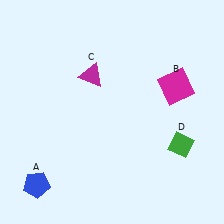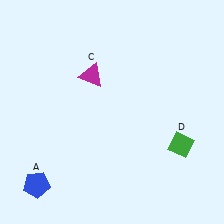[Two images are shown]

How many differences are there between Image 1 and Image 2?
There is 1 difference between the two images.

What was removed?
The magenta square (B) was removed in Image 2.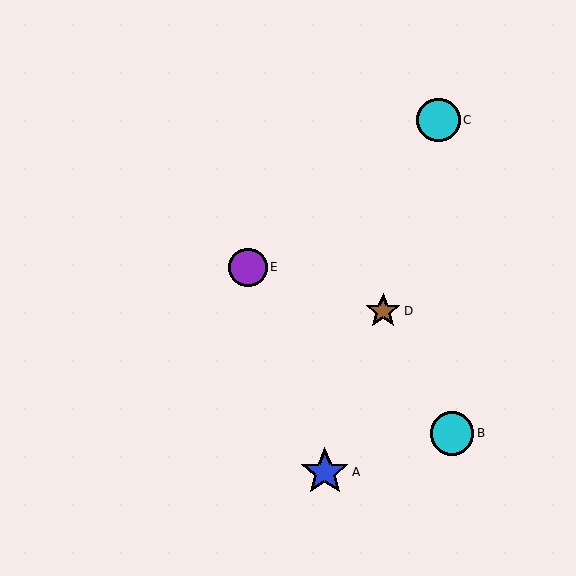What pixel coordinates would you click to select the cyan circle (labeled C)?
Click at (438, 120) to select the cyan circle C.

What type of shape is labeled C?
Shape C is a cyan circle.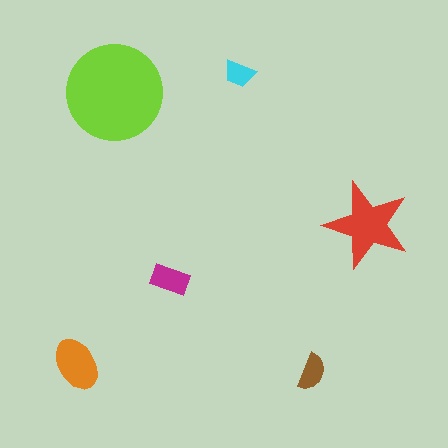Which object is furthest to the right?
The red star is rightmost.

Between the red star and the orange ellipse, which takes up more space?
The red star.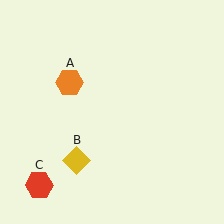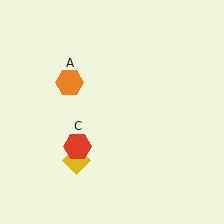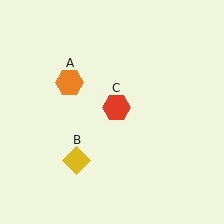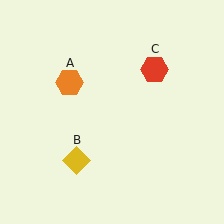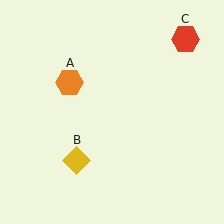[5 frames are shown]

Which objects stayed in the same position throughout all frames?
Orange hexagon (object A) and yellow diamond (object B) remained stationary.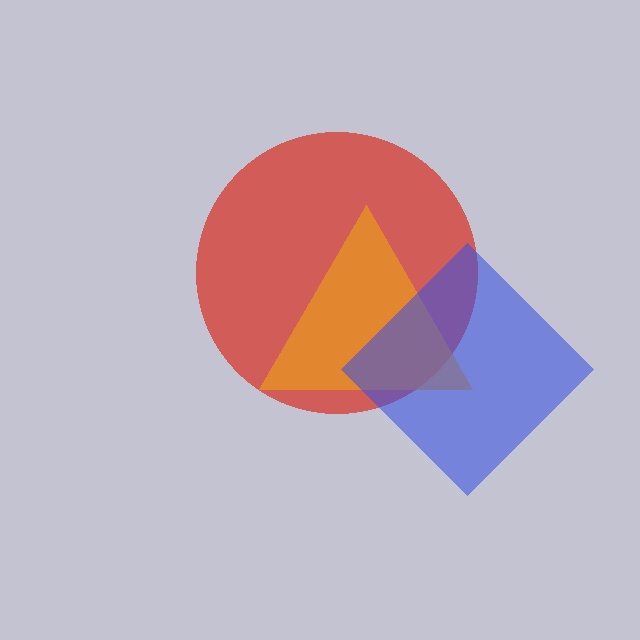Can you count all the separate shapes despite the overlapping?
Yes, there are 3 separate shapes.